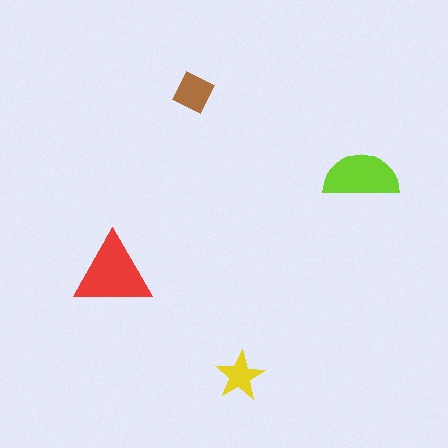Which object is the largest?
The red triangle.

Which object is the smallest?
The yellow star.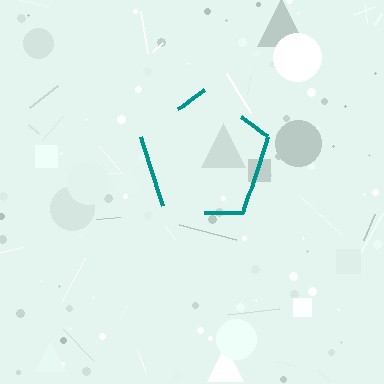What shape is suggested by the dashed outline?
The dashed outline suggests a pentagon.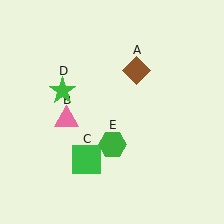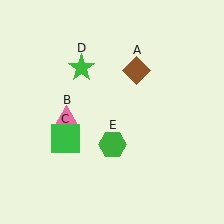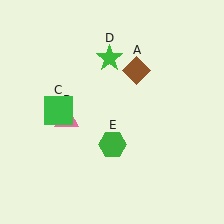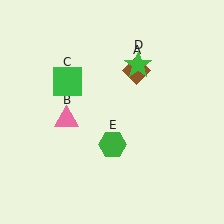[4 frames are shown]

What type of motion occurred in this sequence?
The green square (object C), green star (object D) rotated clockwise around the center of the scene.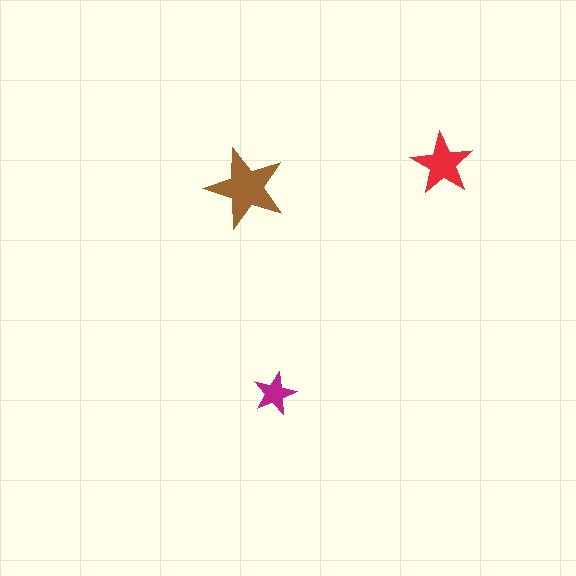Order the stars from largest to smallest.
the brown one, the red one, the magenta one.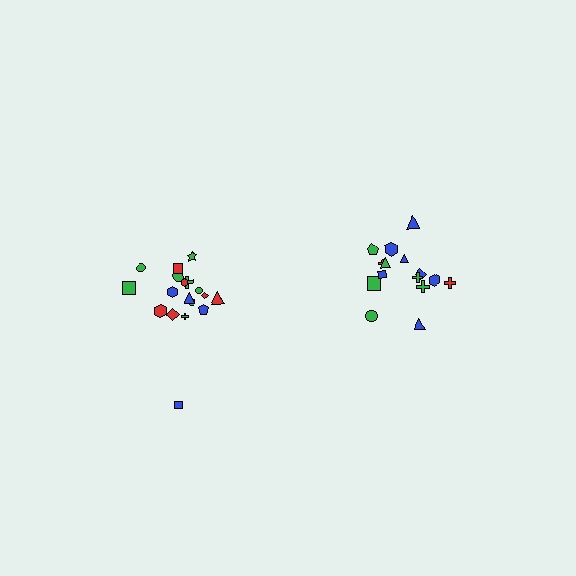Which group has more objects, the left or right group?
The left group.